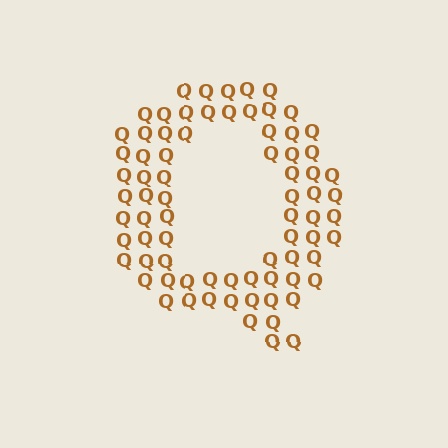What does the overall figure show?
The overall figure shows the letter Q.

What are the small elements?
The small elements are letter Q's.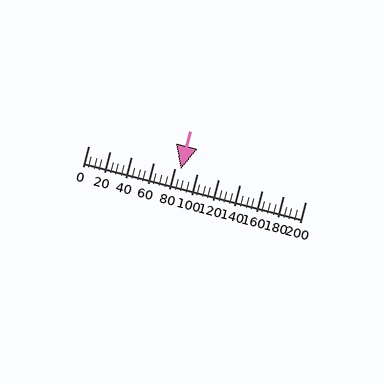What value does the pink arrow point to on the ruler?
The pink arrow points to approximately 85.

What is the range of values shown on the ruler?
The ruler shows values from 0 to 200.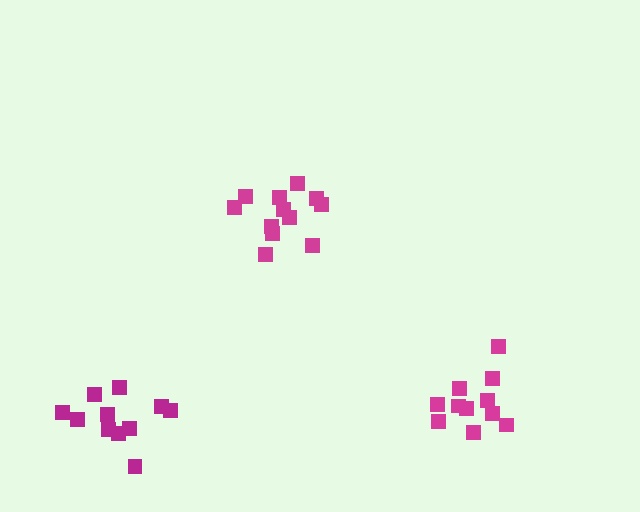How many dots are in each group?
Group 1: 11 dots, Group 2: 12 dots, Group 3: 11 dots (34 total).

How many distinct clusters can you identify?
There are 3 distinct clusters.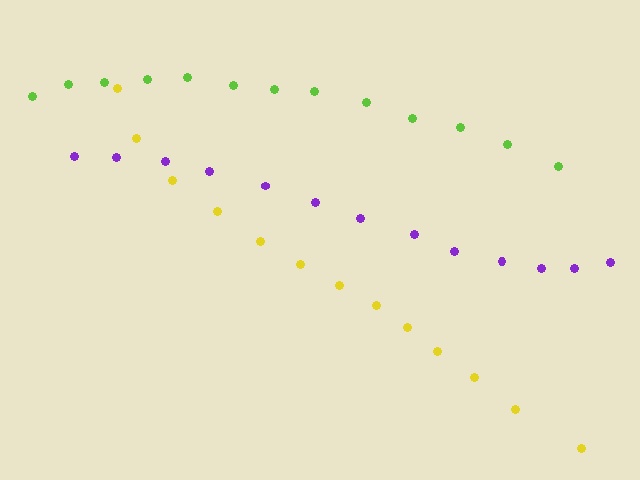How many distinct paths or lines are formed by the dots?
There are 3 distinct paths.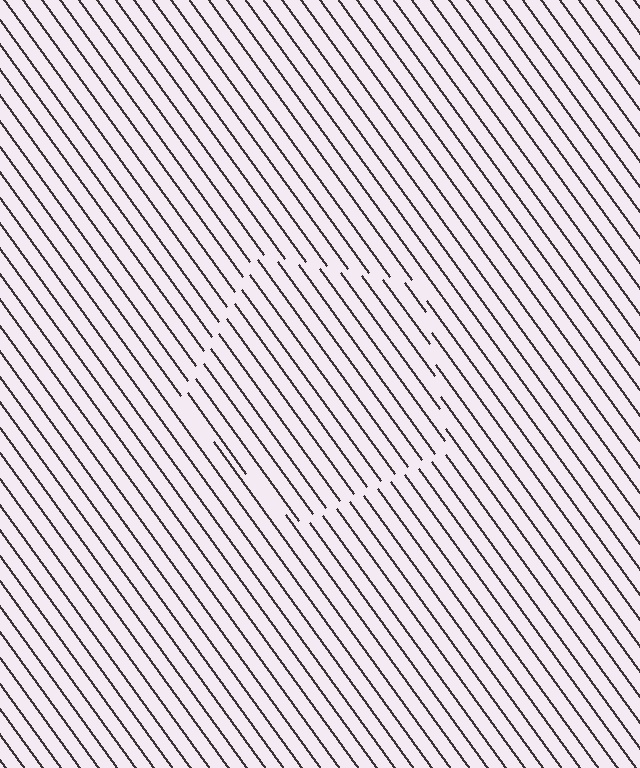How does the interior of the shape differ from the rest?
The interior of the shape contains the same grating, shifted by half a period — the contour is defined by the phase discontinuity where line-ends from the inner and outer gratings abut.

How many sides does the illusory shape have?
5 sides — the line-ends trace a pentagon.